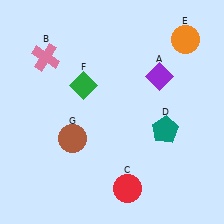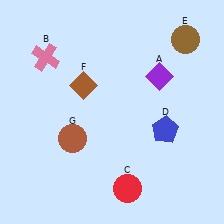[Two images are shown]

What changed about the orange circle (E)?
In Image 1, E is orange. In Image 2, it changed to brown.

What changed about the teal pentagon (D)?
In Image 1, D is teal. In Image 2, it changed to blue.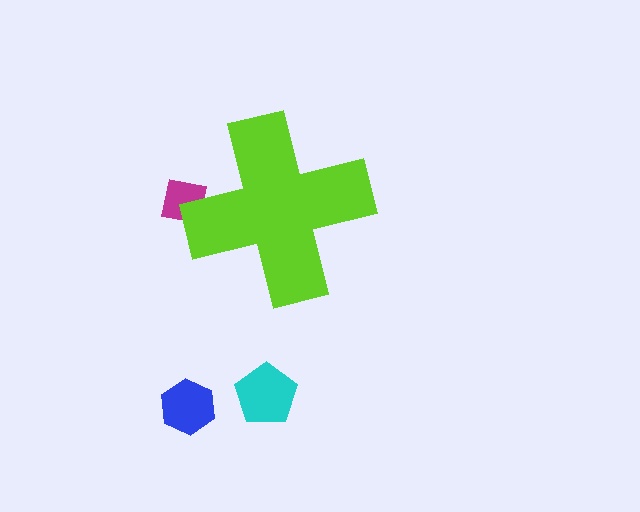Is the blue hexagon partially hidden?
No, the blue hexagon is fully visible.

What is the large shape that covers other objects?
A lime cross.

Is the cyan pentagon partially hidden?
No, the cyan pentagon is fully visible.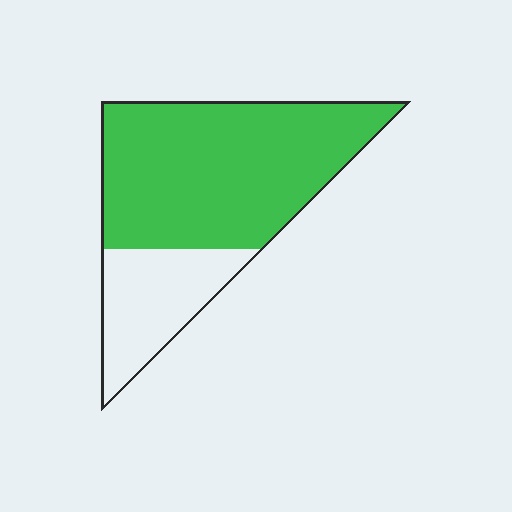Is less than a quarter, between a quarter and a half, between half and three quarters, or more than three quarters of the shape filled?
Between half and three quarters.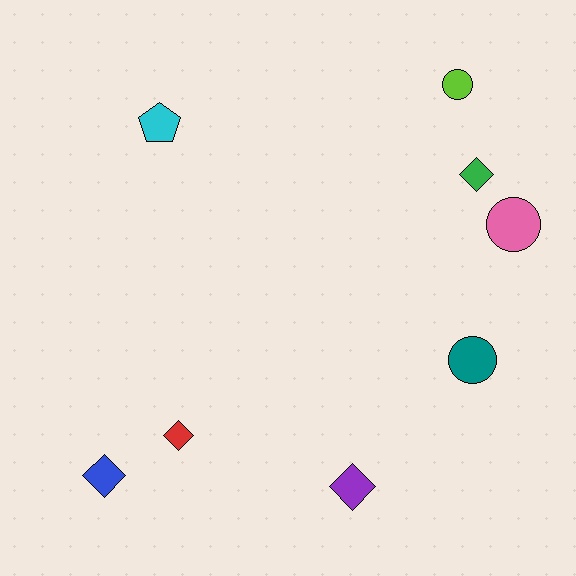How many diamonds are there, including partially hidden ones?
There are 4 diamonds.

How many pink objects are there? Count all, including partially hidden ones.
There is 1 pink object.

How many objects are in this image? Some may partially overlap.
There are 8 objects.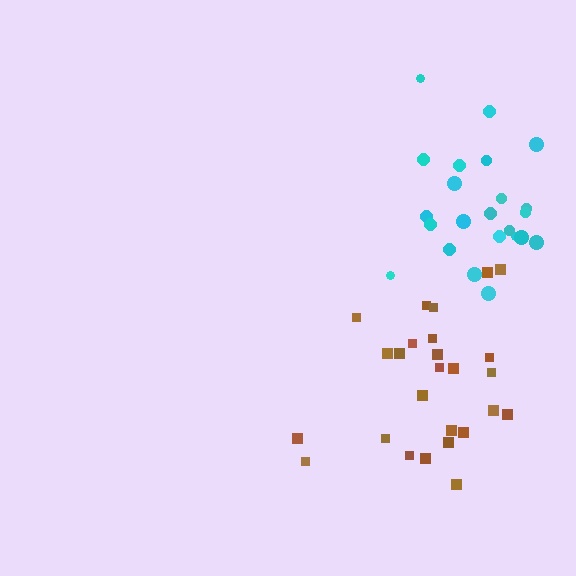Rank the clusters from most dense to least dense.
brown, cyan.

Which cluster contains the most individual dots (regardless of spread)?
Brown (26).